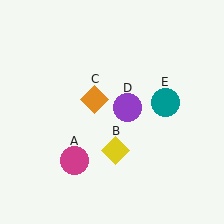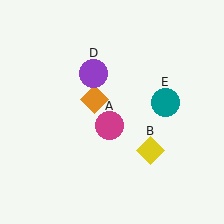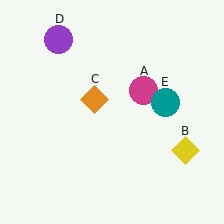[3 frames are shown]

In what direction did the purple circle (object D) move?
The purple circle (object D) moved up and to the left.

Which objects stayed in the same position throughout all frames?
Orange diamond (object C) and teal circle (object E) remained stationary.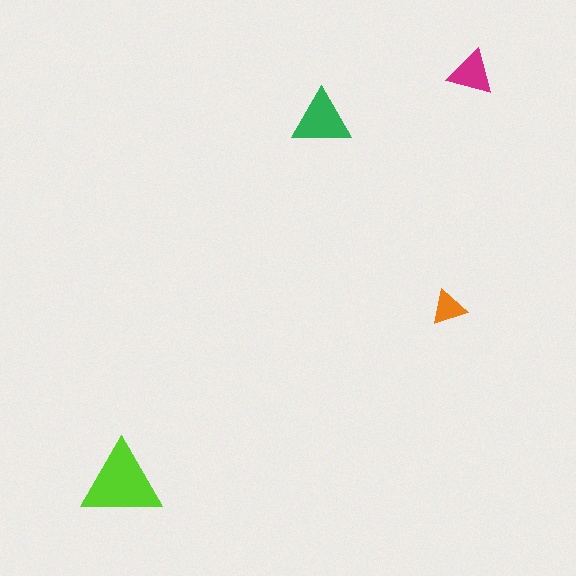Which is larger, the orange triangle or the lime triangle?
The lime one.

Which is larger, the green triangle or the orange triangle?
The green one.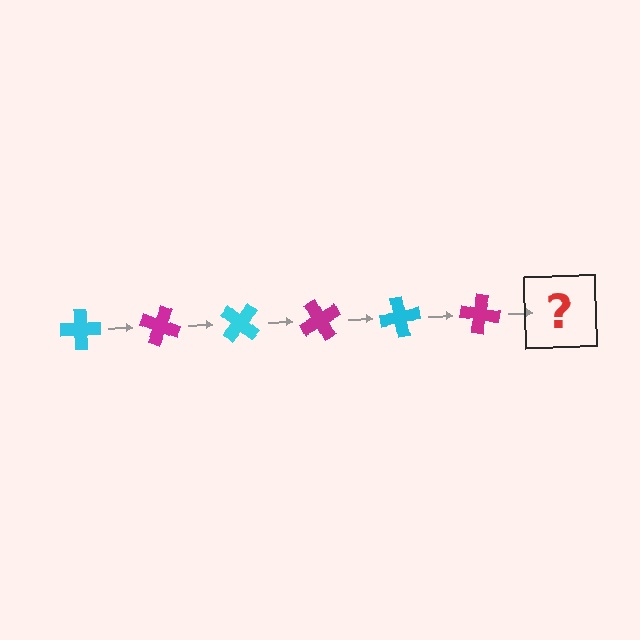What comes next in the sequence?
The next element should be a cyan cross, rotated 120 degrees from the start.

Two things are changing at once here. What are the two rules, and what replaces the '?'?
The two rules are that it rotates 20 degrees each step and the color cycles through cyan and magenta. The '?' should be a cyan cross, rotated 120 degrees from the start.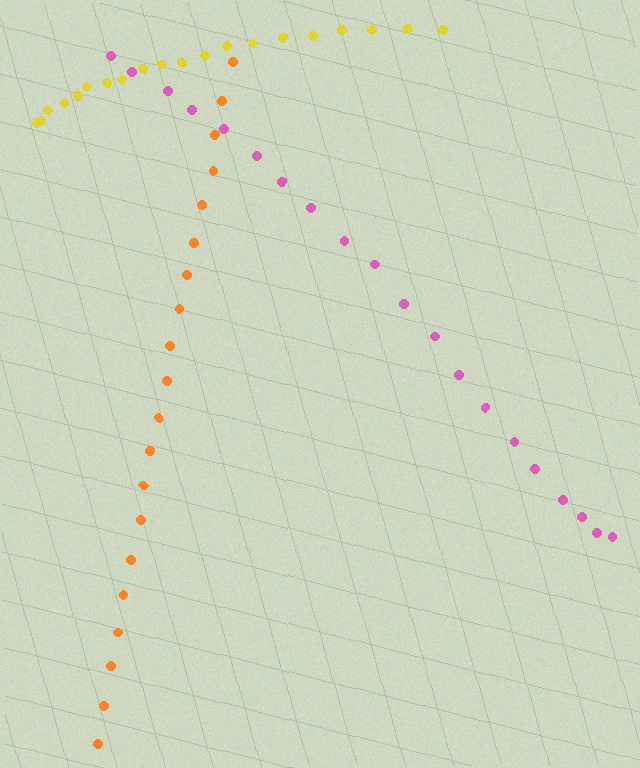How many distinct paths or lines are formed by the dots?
There are 3 distinct paths.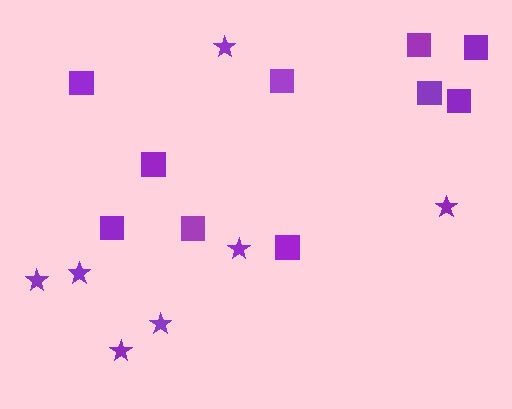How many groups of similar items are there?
There are 2 groups: one group of stars (7) and one group of squares (10).